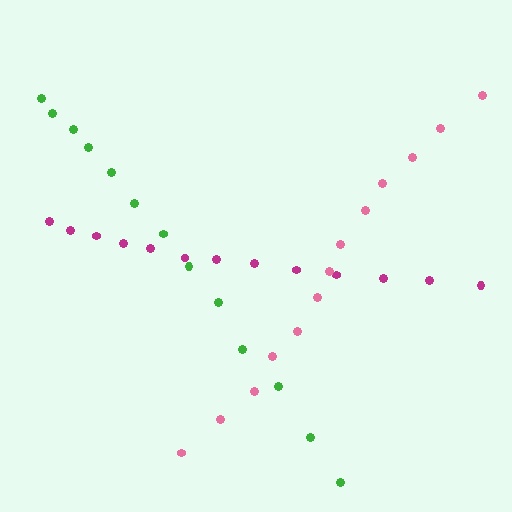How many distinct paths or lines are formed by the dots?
There are 3 distinct paths.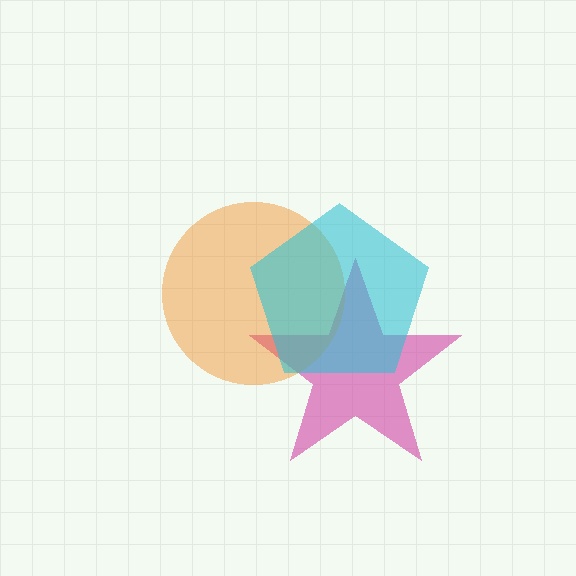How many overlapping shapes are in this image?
There are 3 overlapping shapes in the image.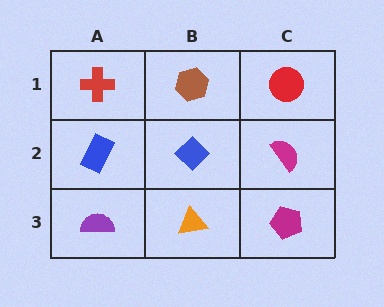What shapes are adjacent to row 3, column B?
A blue diamond (row 2, column B), a purple semicircle (row 3, column A), a magenta pentagon (row 3, column C).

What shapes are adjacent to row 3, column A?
A blue rectangle (row 2, column A), an orange triangle (row 3, column B).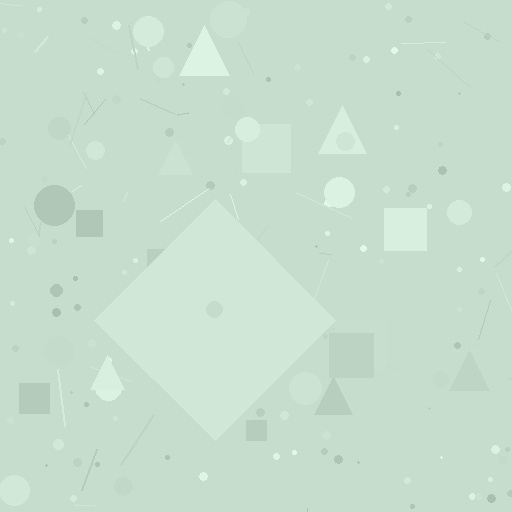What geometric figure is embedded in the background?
A diamond is embedded in the background.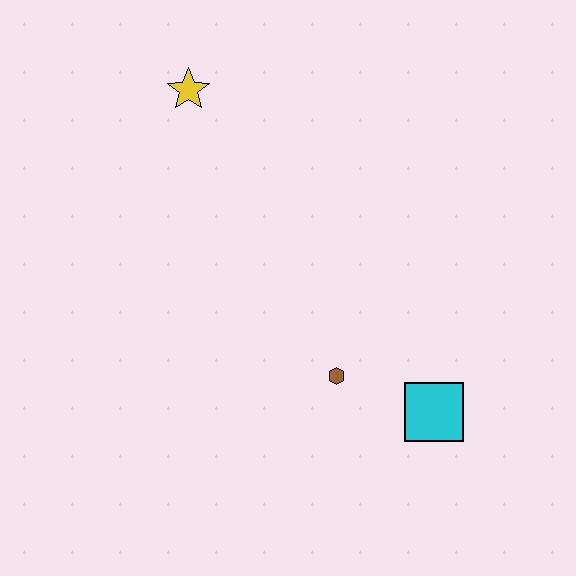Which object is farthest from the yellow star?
The cyan square is farthest from the yellow star.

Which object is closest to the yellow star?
The brown hexagon is closest to the yellow star.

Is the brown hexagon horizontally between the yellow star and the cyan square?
Yes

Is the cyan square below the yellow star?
Yes